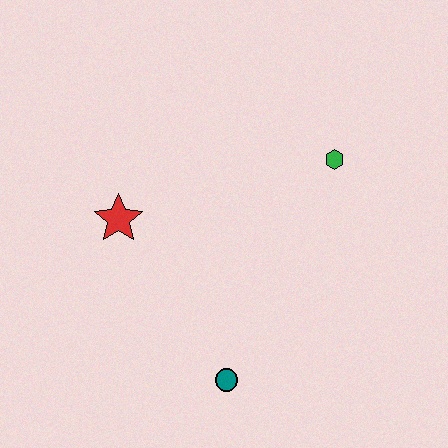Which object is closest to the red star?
The teal circle is closest to the red star.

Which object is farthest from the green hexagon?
The teal circle is farthest from the green hexagon.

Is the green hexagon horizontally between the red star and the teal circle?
No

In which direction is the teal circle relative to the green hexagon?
The teal circle is below the green hexagon.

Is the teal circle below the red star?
Yes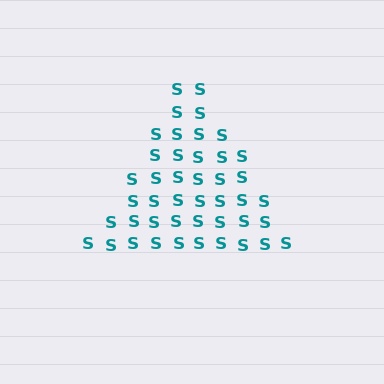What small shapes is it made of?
It is made of small letter S's.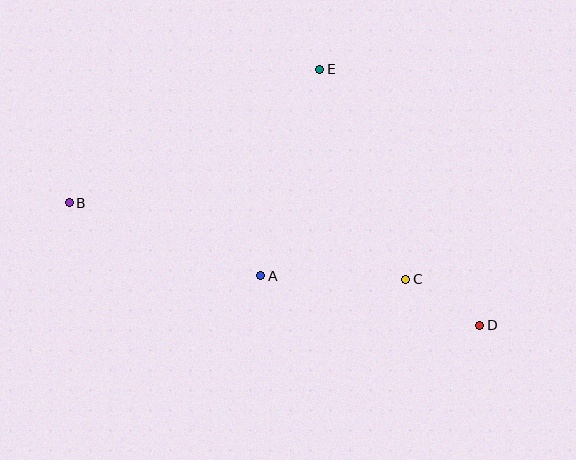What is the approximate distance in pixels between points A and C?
The distance between A and C is approximately 145 pixels.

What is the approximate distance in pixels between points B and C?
The distance between B and C is approximately 345 pixels.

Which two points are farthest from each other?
Points B and D are farthest from each other.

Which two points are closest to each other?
Points C and D are closest to each other.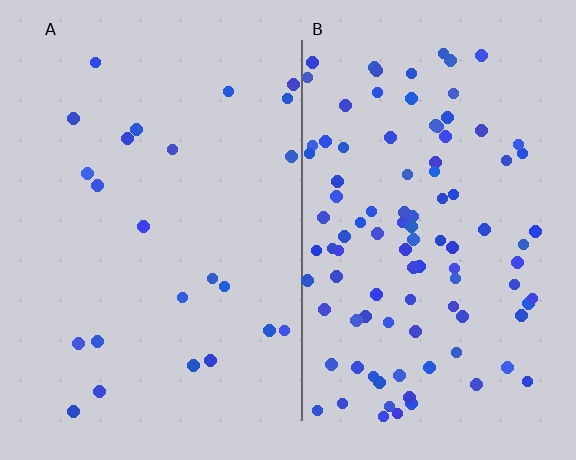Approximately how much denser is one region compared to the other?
Approximately 4.3× — region B over region A.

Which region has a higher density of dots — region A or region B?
B (the right).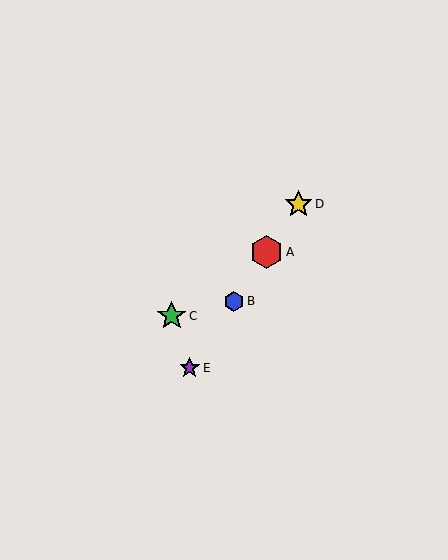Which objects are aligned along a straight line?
Objects A, B, D, E are aligned along a straight line.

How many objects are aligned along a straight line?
4 objects (A, B, D, E) are aligned along a straight line.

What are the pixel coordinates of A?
Object A is at (267, 252).